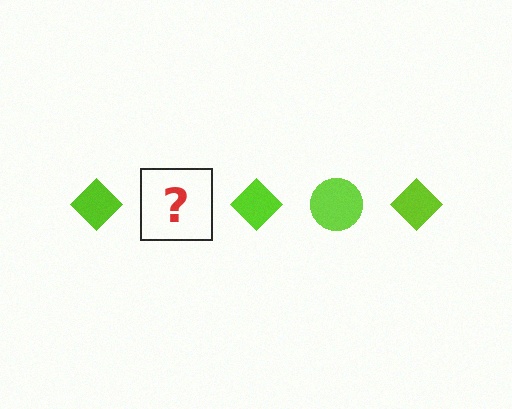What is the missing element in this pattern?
The missing element is a lime circle.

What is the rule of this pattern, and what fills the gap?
The rule is that the pattern cycles through diamond, circle shapes in lime. The gap should be filled with a lime circle.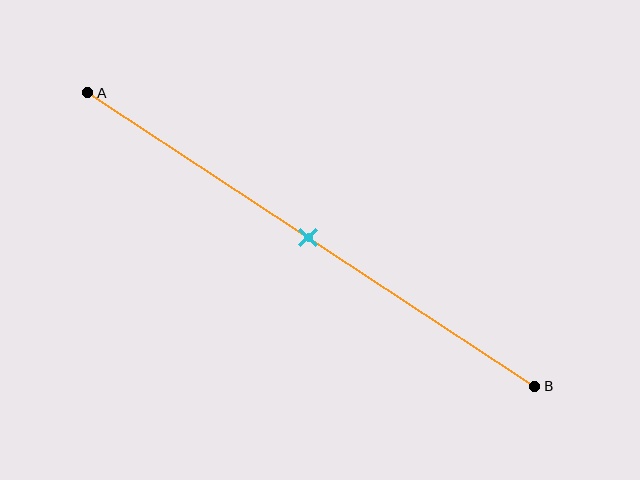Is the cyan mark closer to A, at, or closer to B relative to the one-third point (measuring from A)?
The cyan mark is closer to point B than the one-third point of segment AB.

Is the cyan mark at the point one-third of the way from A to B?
No, the mark is at about 50% from A, not at the 33% one-third point.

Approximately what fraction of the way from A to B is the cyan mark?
The cyan mark is approximately 50% of the way from A to B.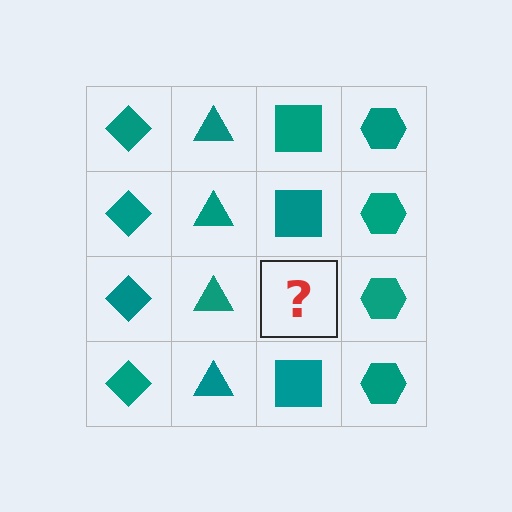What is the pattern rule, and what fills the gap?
The rule is that each column has a consistent shape. The gap should be filled with a teal square.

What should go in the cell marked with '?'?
The missing cell should contain a teal square.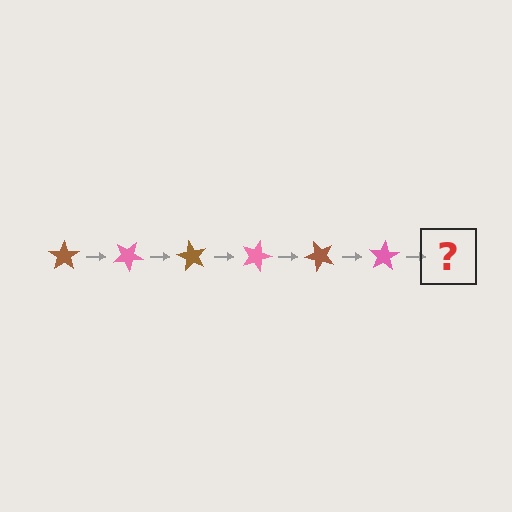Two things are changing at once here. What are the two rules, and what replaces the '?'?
The two rules are that it rotates 30 degrees each step and the color cycles through brown and pink. The '?' should be a brown star, rotated 180 degrees from the start.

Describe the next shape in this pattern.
It should be a brown star, rotated 180 degrees from the start.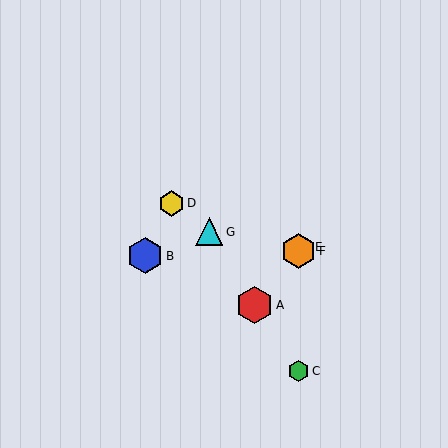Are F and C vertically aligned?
Yes, both are at x≈299.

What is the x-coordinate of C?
Object C is at x≈299.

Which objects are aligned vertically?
Objects C, E, F are aligned vertically.